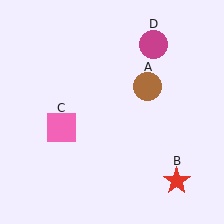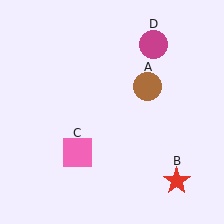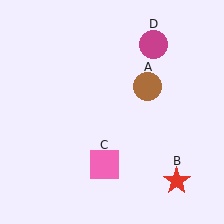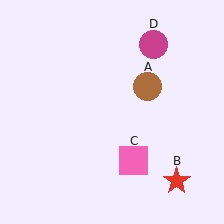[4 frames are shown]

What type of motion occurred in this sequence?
The pink square (object C) rotated counterclockwise around the center of the scene.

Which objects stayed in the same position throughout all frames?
Brown circle (object A) and red star (object B) and magenta circle (object D) remained stationary.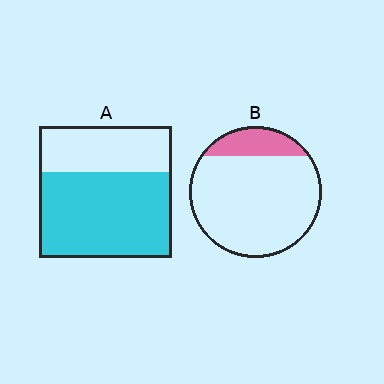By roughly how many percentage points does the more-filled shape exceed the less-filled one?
By roughly 50 percentage points (A over B).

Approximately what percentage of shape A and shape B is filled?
A is approximately 65% and B is approximately 15%.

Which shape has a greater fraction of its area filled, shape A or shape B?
Shape A.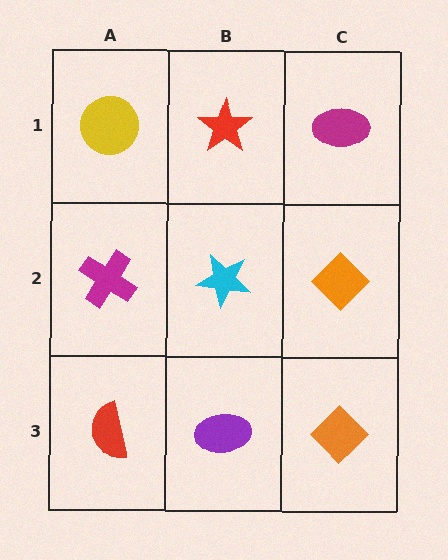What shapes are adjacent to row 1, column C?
An orange diamond (row 2, column C), a red star (row 1, column B).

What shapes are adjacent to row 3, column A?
A magenta cross (row 2, column A), a purple ellipse (row 3, column B).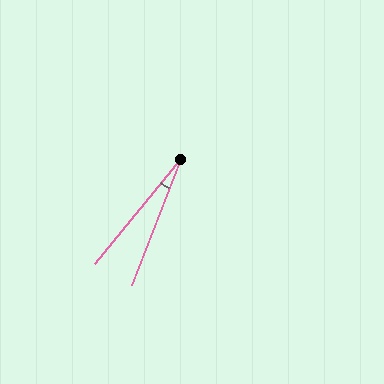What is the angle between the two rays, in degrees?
Approximately 18 degrees.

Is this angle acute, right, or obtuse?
It is acute.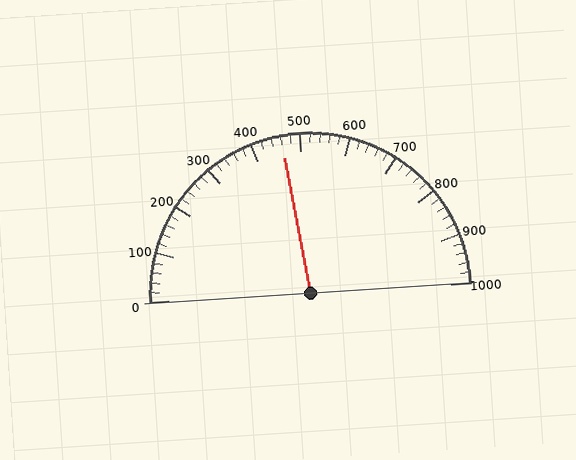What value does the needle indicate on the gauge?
The needle indicates approximately 460.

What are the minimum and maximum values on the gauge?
The gauge ranges from 0 to 1000.